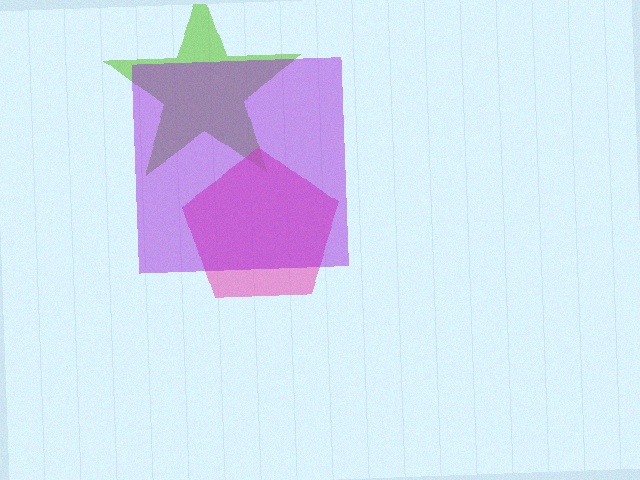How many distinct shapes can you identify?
There are 3 distinct shapes: a lime star, a pink pentagon, a purple square.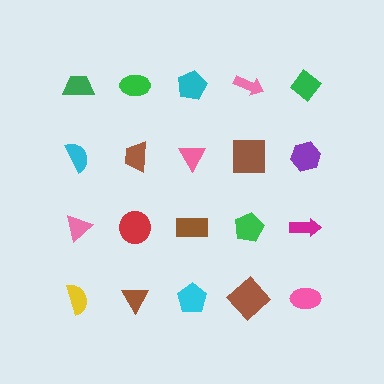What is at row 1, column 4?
A pink arrow.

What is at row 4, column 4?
A brown diamond.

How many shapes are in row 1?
5 shapes.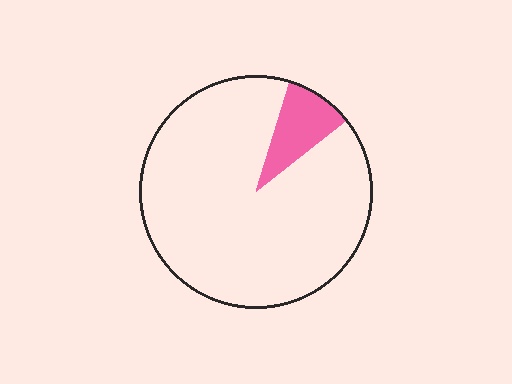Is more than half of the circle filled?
No.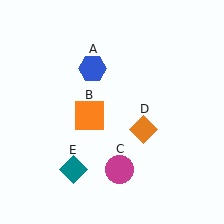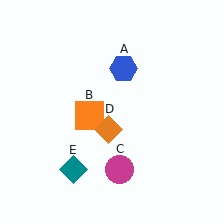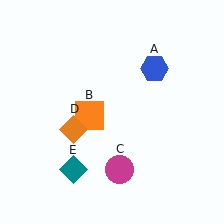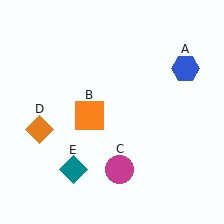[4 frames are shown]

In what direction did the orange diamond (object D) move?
The orange diamond (object D) moved left.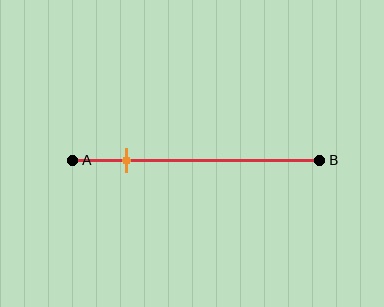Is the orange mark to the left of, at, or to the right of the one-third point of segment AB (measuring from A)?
The orange mark is to the left of the one-third point of segment AB.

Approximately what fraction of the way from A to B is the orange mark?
The orange mark is approximately 20% of the way from A to B.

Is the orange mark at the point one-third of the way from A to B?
No, the mark is at about 20% from A, not at the 33% one-third point.